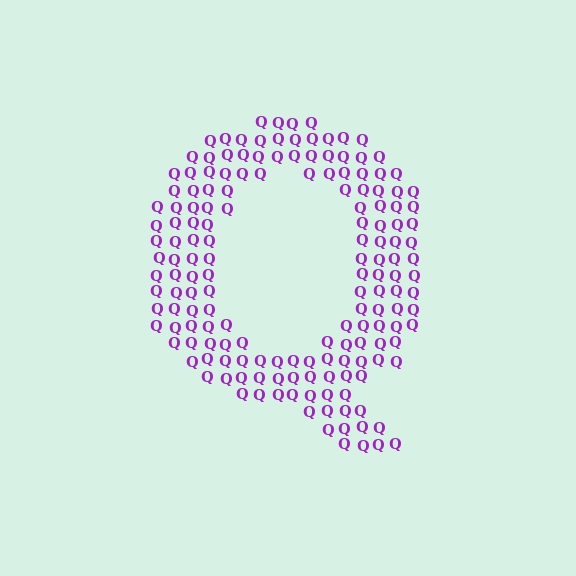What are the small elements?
The small elements are letter Q's.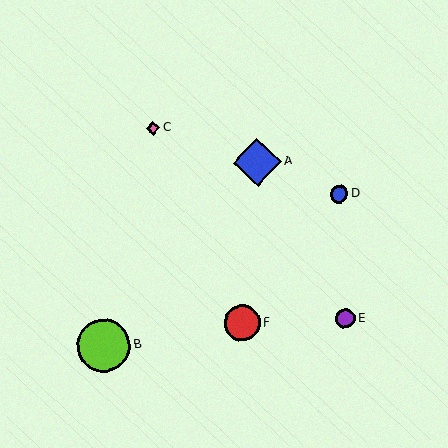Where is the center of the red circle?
The center of the red circle is at (242, 323).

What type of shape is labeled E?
Shape E is a purple circle.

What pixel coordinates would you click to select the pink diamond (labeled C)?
Click at (153, 128) to select the pink diamond C.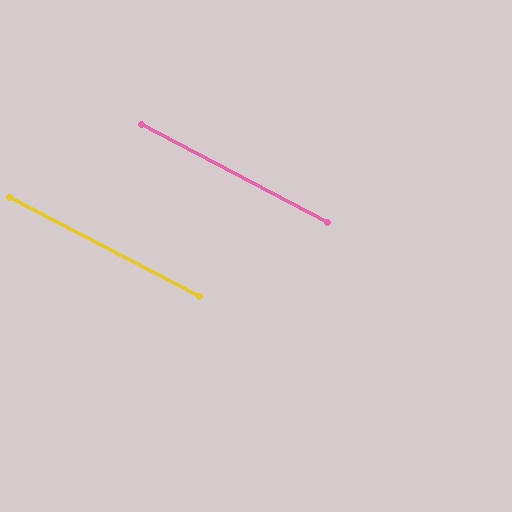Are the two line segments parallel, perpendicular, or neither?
Parallel — their directions differ by only 0.4°.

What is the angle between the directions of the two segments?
Approximately 0 degrees.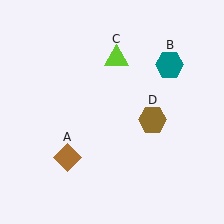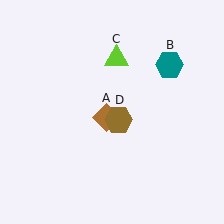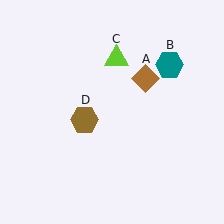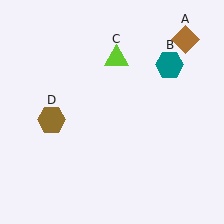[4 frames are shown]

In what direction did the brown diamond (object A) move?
The brown diamond (object A) moved up and to the right.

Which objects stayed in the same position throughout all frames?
Teal hexagon (object B) and lime triangle (object C) remained stationary.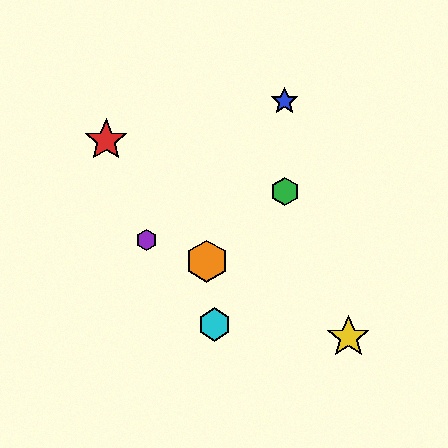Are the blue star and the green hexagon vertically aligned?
Yes, both are at x≈285.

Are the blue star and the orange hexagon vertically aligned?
No, the blue star is at x≈285 and the orange hexagon is at x≈207.